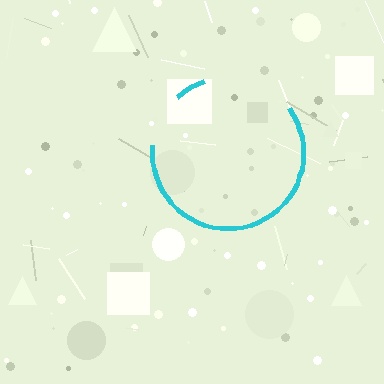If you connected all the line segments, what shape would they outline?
They would outline a circle.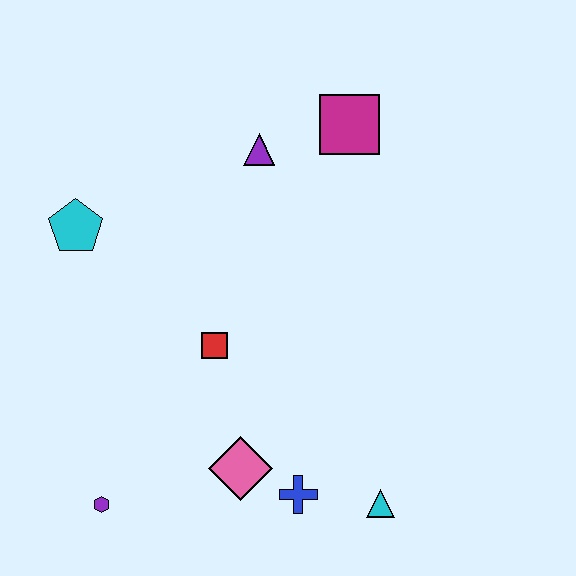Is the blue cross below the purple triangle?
Yes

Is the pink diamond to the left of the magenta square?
Yes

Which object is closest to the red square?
The pink diamond is closest to the red square.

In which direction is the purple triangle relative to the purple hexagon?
The purple triangle is above the purple hexagon.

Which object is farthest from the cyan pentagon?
The cyan triangle is farthest from the cyan pentagon.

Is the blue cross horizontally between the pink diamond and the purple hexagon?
No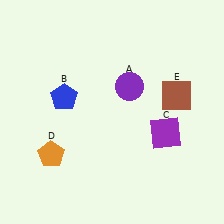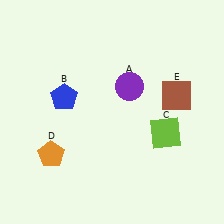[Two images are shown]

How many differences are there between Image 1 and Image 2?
There is 1 difference between the two images.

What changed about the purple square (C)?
In Image 1, C is purple. In Image 2, it changed to lime.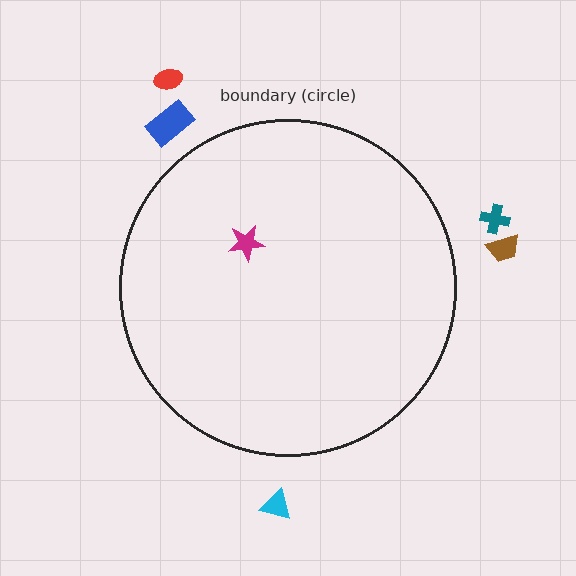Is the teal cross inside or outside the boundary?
Outside.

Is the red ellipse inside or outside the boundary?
Outside.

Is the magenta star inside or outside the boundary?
Inside.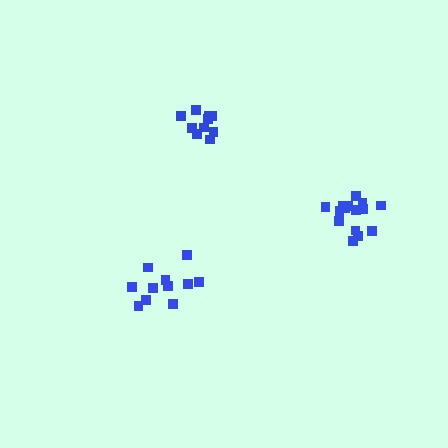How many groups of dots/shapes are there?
There are 3 groups.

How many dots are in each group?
Group 1: 15 dots, Group 2: 11 dots, Group 3: 10 dots (36 total).